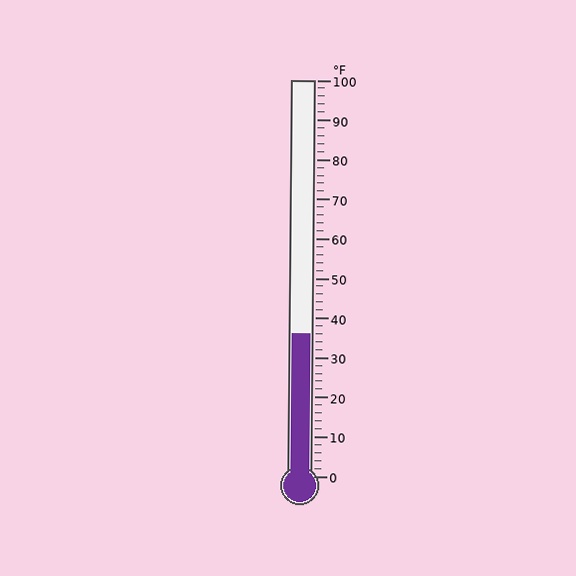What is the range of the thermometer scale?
The thermometer scale ranges from 0°F to 100°F.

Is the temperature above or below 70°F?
The temperature is below 70°F.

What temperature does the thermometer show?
The thermometer shows approximately 36°F.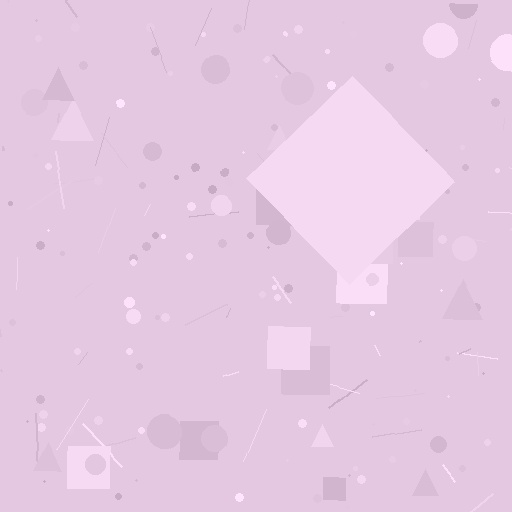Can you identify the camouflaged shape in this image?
The camouflaged shape is a diamond.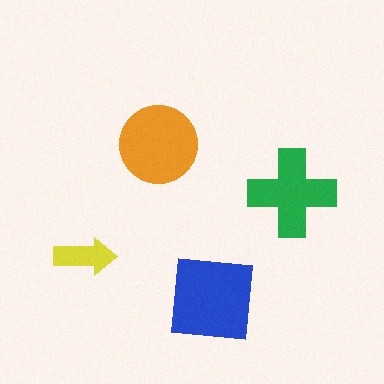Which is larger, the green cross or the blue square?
The blue square.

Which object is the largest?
The blue square.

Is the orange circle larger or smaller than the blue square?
Smaller.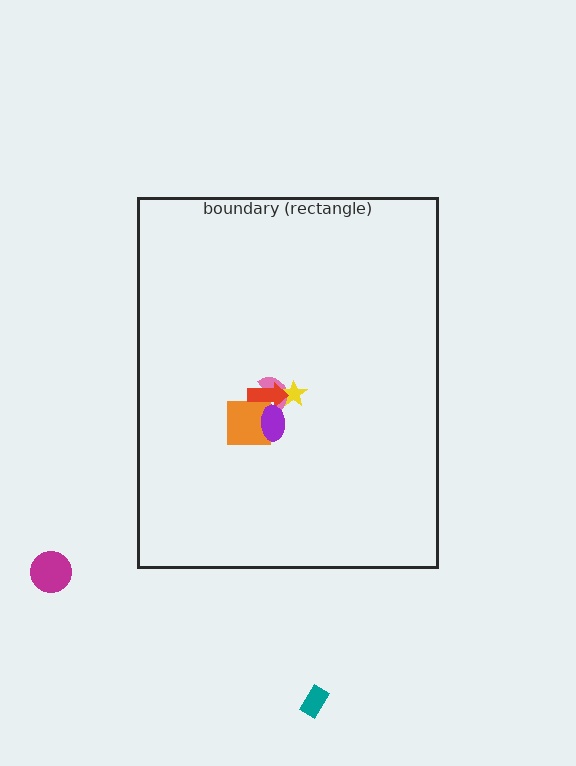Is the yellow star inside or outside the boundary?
Inside.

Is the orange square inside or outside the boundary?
Inside.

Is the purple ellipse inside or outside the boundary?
Inside.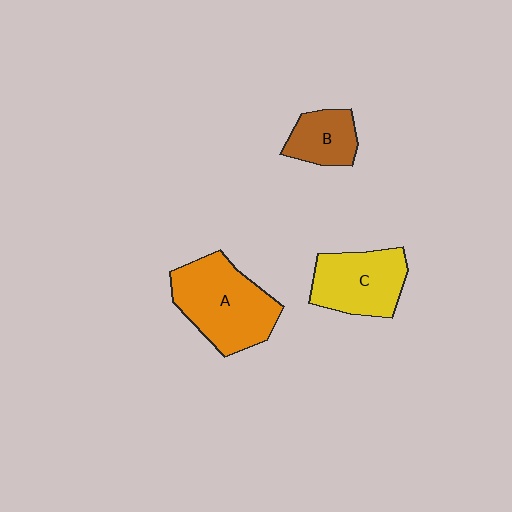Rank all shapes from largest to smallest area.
From largest to smallest: A (orange), C (yellow), B (brown).